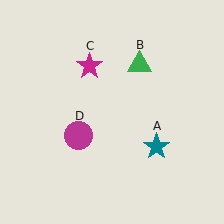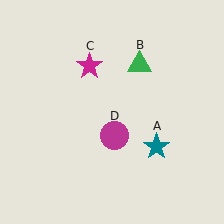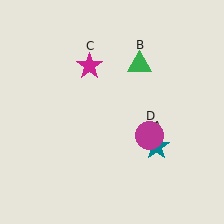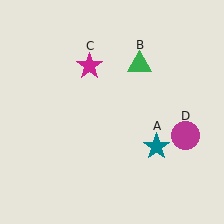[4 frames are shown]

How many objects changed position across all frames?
1 object changed position: magenta circle (object D).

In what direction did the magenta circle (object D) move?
The magenta circle (object D) moved right.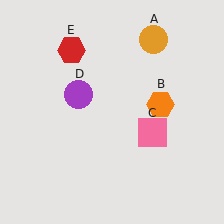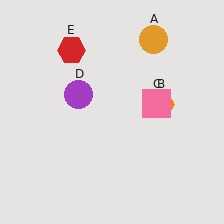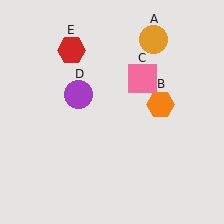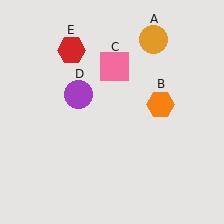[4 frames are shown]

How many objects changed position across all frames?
1 object changed position: pink square (object C).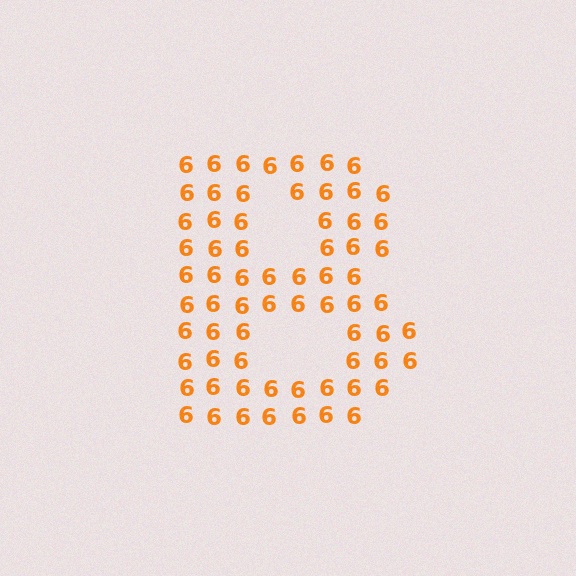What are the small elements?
The small elements are digit 6's.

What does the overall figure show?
The overall figure shows the letter B.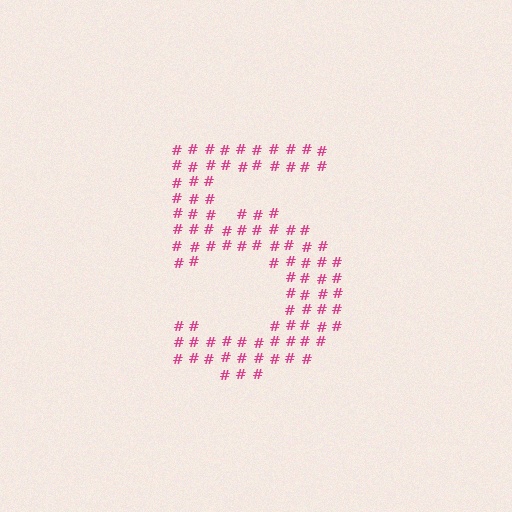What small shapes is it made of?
It is made of small hash symbols.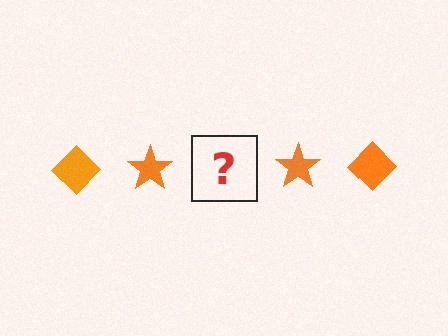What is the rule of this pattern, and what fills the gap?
The rule is that the pattern cycles through diamond, star shapes in orange. The gap should be filled with an orange diamond.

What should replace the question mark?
The question mark should be replaced with an orange diamond.